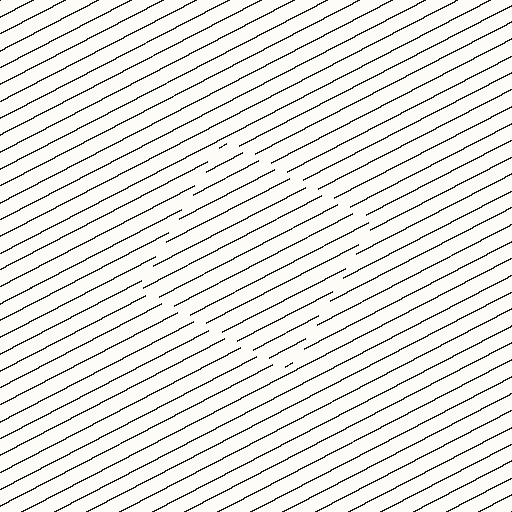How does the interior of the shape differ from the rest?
The interior of the shape contains the same grating, shifted by half a period — the contour is defined by the phase discontinuity where line-ends from the inner and outer gratings abut.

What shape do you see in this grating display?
An illusory square. The interior of the shape contains the same grating, shifted by half a period — the contour is defined by the phase discontinuity where line-ends from the inner and outer gratings abut.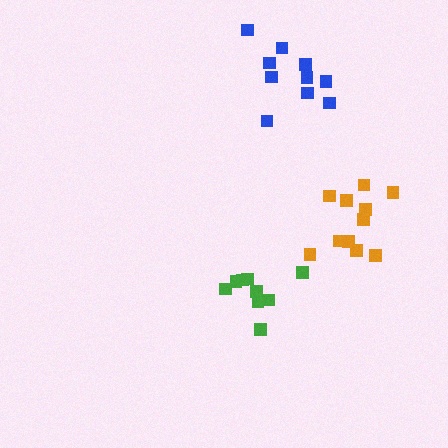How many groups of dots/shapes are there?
There are 3 groups.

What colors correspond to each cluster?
The clusters are colored: orange, blue, green.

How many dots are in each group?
Group 1: 11 dots, Group 2: 10 dots, Group 3: 9 dots (30 total).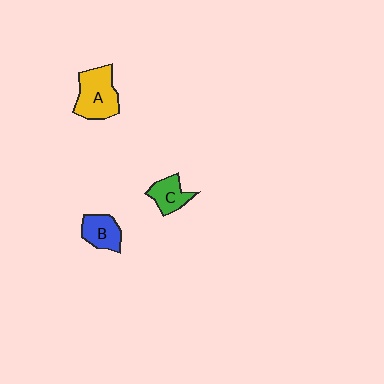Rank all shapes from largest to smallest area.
From largest to smallest: A (yellow), B (blue), C (green).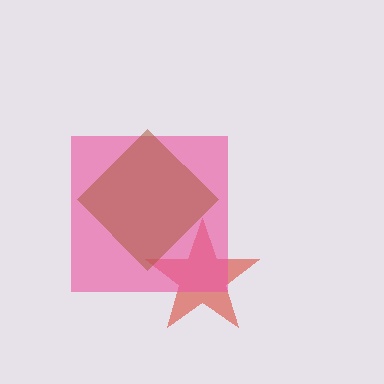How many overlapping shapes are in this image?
There are 3 overlapping shapes in the image.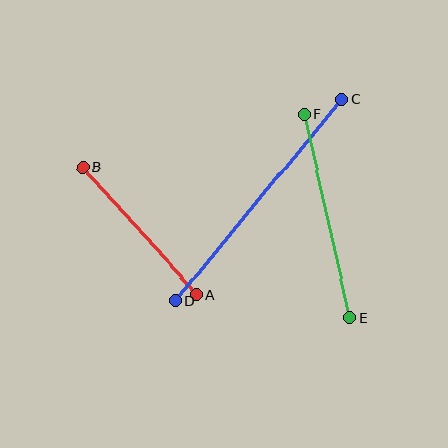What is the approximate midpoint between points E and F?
The midpoint is at approximately (327, 216) pixels.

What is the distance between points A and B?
The distance is approximately 171 pixels.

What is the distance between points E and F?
The distance is approximately 209 pixels.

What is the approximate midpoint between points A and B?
The midpoint is at approximately (139, 231) pixels.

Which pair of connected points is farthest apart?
Points C and D are farthest apart.